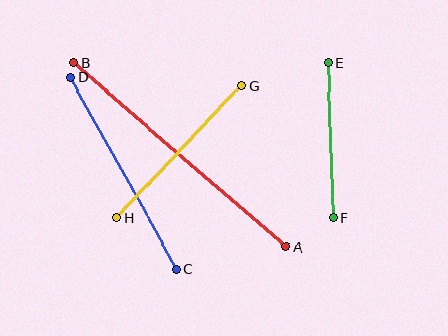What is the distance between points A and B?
The distance is approximately 282 pixels.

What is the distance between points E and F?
The distance is approximately 155 pixels.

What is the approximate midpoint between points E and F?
The midpoint is at approximately (330, 140) pixels.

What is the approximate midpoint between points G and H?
The midpoint is at approximately (179, 152) pixels.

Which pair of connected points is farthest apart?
Points A and B are farthest apart.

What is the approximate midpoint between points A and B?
The midpoint is at approximately (180, 155) pixels.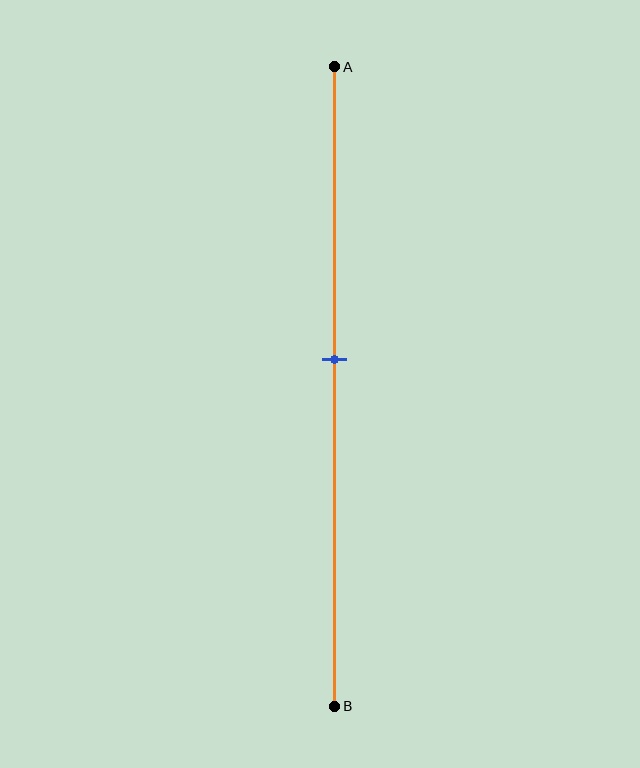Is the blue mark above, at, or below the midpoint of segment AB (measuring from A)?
The blue mark is above the midpoint of segment AB.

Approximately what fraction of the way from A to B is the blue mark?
The blue mark is approximately 45% of the way from A to B.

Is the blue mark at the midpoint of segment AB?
No, the mark is at about 45% from A, not at the 50% midpoint.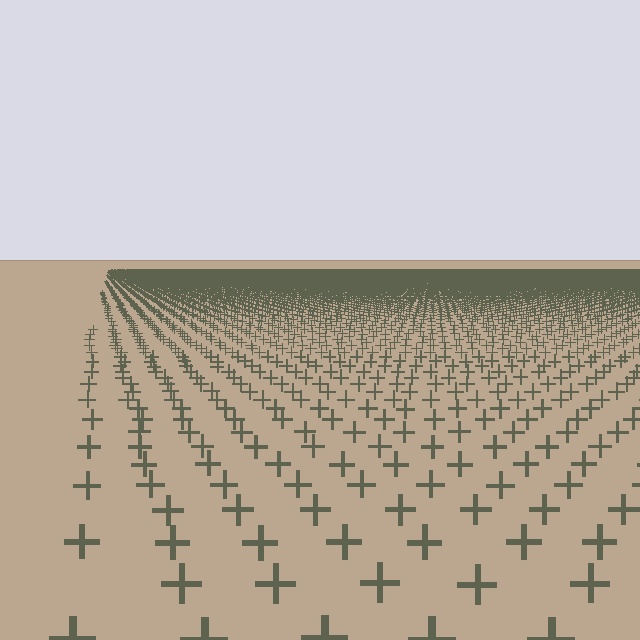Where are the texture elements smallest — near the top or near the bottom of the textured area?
Near the top.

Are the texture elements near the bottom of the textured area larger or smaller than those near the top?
Larger. Near the bottom, elements are closer to the viewer and appear at a bigger on-screen size.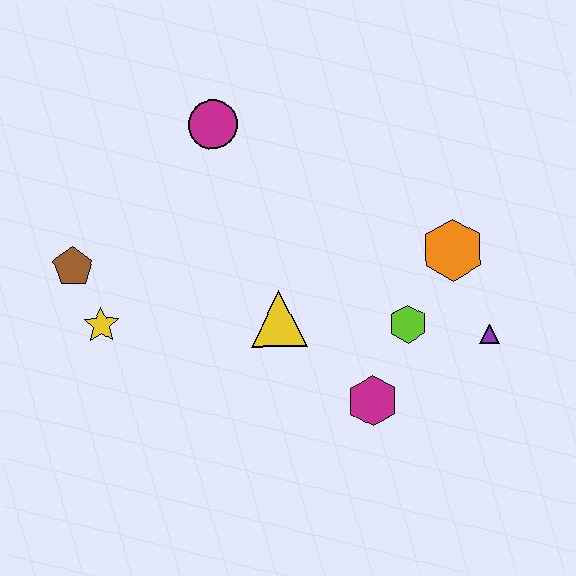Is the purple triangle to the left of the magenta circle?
No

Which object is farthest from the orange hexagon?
The brown pentagon is farthest from the orange hexagon.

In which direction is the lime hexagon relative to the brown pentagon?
The lime hexagon is to the right of the brown pentagon.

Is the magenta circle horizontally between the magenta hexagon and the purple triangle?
No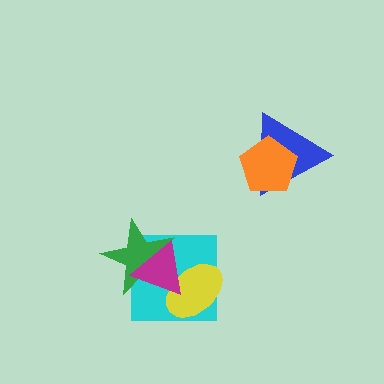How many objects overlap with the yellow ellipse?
3 objects overlap with the yellow ellipse.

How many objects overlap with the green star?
3 objects overlap with the green star.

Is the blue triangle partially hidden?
Yes, it is partially covered by another shape.